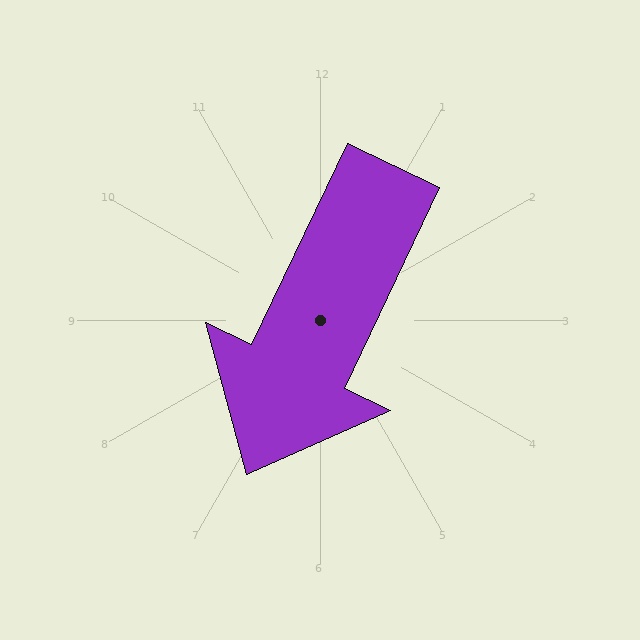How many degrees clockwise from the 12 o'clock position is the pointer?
Approximately 205 degrees.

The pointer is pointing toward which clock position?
Roughly 7 o'clock.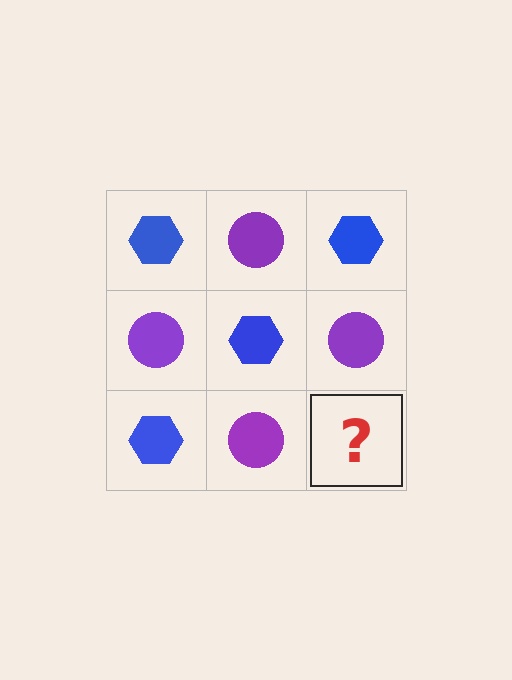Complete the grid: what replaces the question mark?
The question mark should be replaced with a blue hexagon.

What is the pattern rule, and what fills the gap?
The rule is that it alternates blue hexagon and purple circle in a checkerboard pattern. The gap should be filled with a blue hexagon.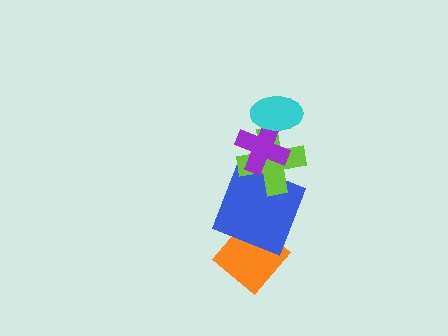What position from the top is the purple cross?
The purple cross is 2nd from the top.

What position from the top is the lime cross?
The lime cross is 3rd from the top.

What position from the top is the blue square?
The blue square is 4th from the top.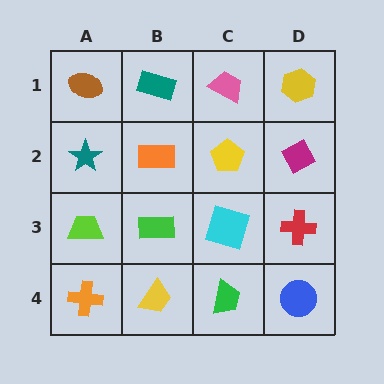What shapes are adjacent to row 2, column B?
A teal rectangle (row 1, column B), a green rectangle (row 3, column B), a teal star (row 2, column A), a yellow pentagon (row 2, column C).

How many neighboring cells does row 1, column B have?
3.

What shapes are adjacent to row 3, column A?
A teal star (row 2, column A), an orange cross (row 4, column A), a green rectangle (row 3, column B).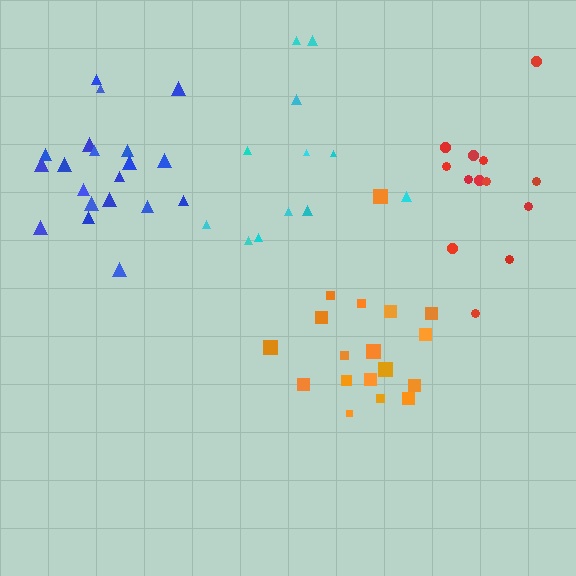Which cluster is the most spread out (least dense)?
Red.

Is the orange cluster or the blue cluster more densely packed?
Orange.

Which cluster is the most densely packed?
Orange.